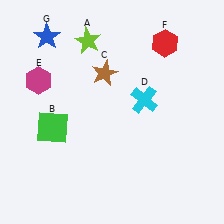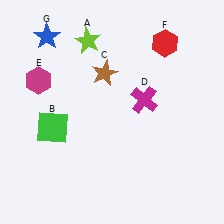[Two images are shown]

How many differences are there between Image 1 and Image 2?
There is 1 difference between the two images.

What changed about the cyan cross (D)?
In Image 1, D is cyan. In Image 2, it changed to magenta.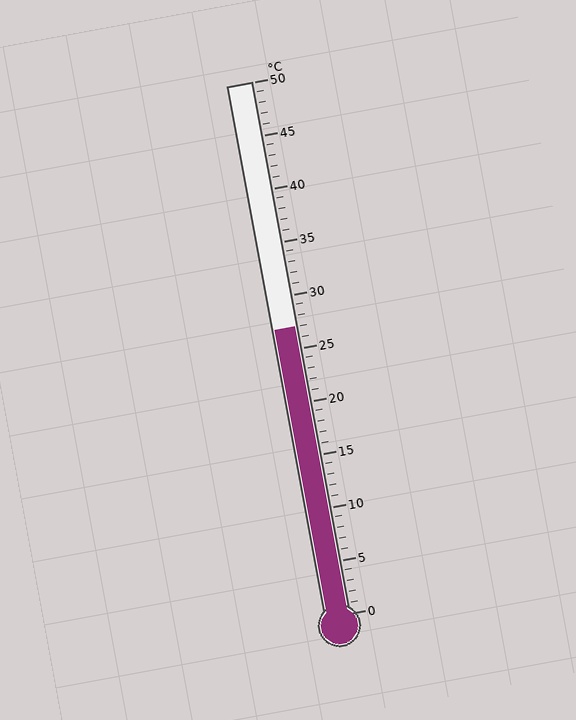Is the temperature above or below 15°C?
The temperature is above 15°C.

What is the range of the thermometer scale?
The thermometer scale ranges from 0°C to 50°C.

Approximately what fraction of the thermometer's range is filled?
The thermometer is filled to approximately 55% of its range.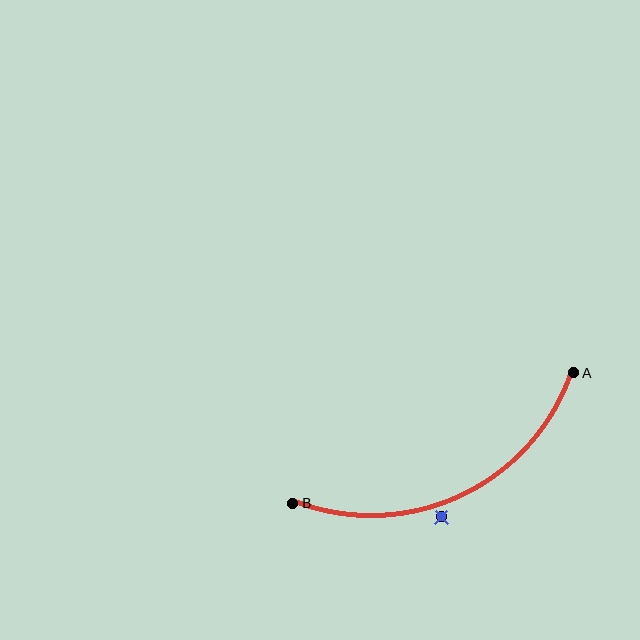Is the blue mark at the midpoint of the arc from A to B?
No — the blue mark does not lie on the arc at all. It sits slightly outside the curve.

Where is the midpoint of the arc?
The arc midpoint is the point on the curve farthest from the straight line joining A and B. It sits below that line.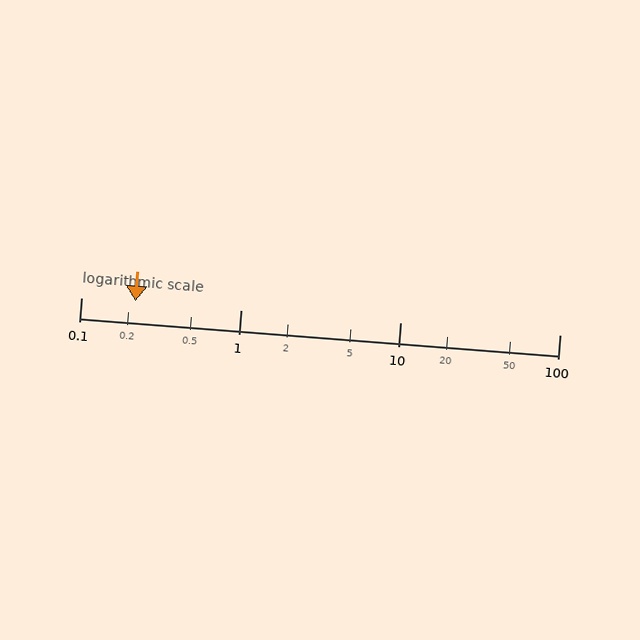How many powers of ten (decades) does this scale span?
The scale spans 3 decades, from 0.1 to 100.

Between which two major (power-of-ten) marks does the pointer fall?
The pointer is between 0.1 and 1.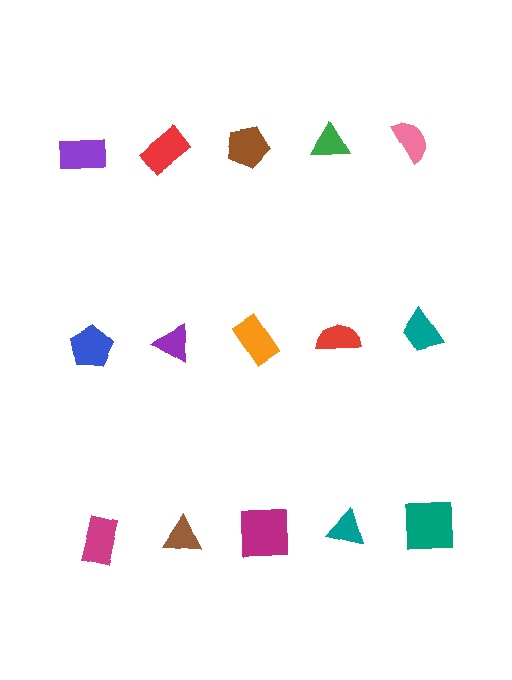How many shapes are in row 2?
5 shapes.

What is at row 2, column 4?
A red semicircle.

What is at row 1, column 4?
A green triangle.